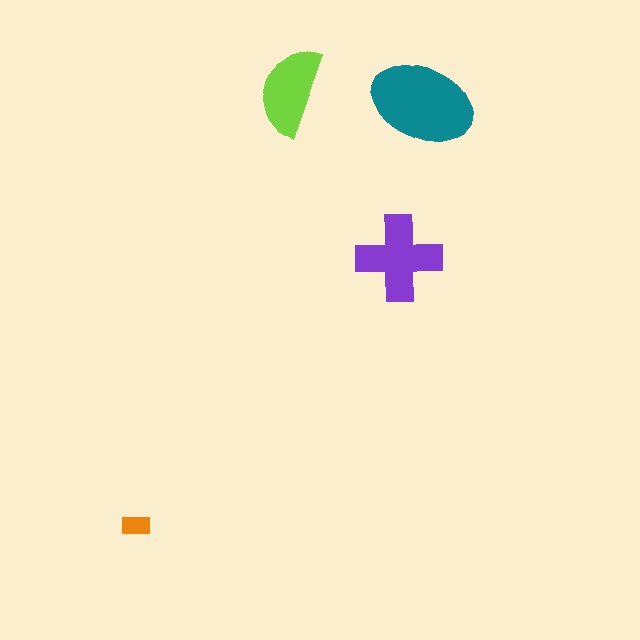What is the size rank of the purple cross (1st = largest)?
2nd.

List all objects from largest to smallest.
The teal ellipse, the purple cross, the lime semicircle, the orange rectangle.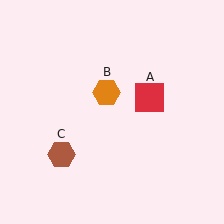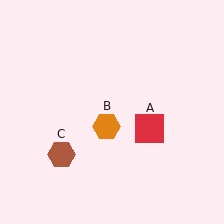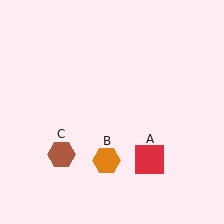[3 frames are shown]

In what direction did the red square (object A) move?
The red square (object A) moved down.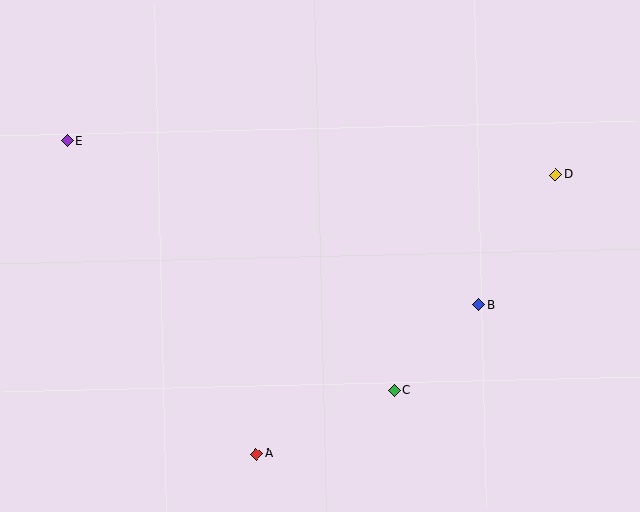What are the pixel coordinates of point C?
Point C is at (394, 390).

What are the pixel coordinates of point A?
Point A is at (256, 454).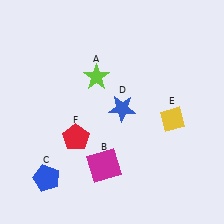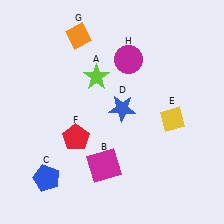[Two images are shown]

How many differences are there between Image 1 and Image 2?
There are 2 differences between the two images.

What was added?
An orange diamond (G), a magenta circle (H) were added in Image 2.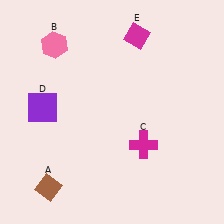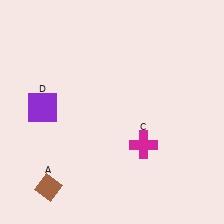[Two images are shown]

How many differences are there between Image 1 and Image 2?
There are 2 differences between the two images.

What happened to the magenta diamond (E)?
The magenta diamond (E) was removed in Image 2. It was in the top-right area of Image 1.